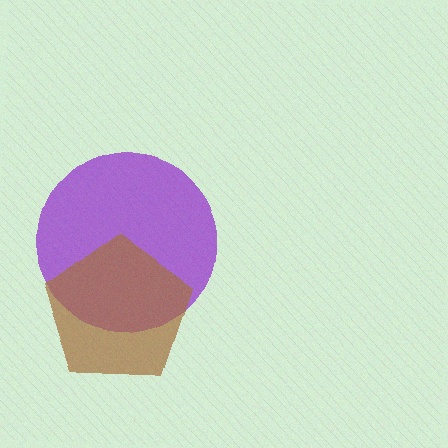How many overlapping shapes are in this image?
There are 2 overlapping shapes in the image.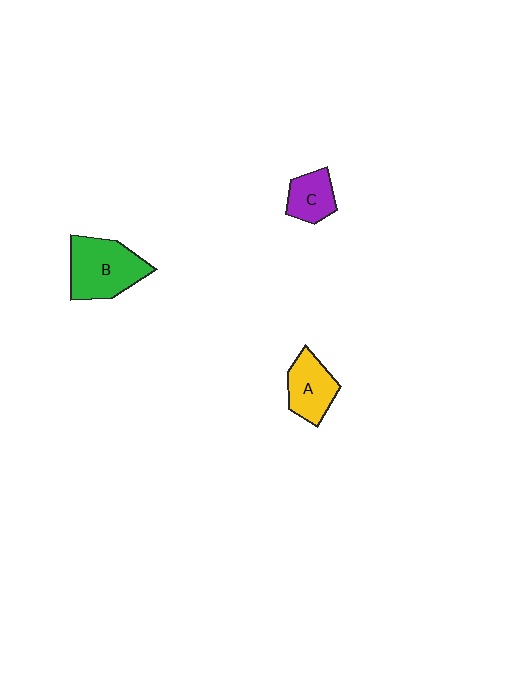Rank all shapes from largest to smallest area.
From largest to smallest: B (green), A (yellow), C (purple).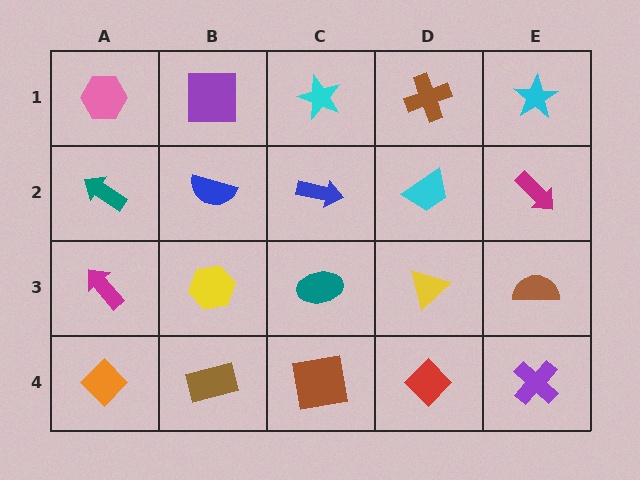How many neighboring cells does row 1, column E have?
2.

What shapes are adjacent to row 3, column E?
A magenta arrow (row 2, column E), a purple cross (row 4, column E), a yellow triangle (row 3, column D).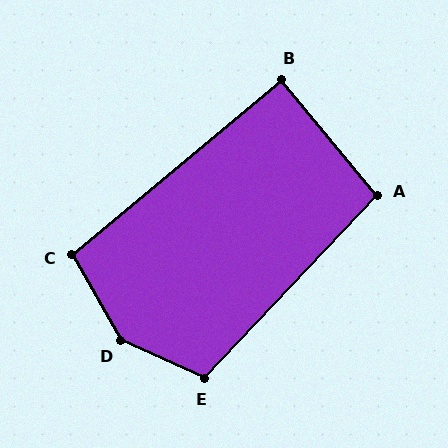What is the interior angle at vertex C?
Approximately 100 degrees (obtuse).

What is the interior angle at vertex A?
Approximately 97 degrees (obtuse).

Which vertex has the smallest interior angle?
B, at approximately 90 degrees.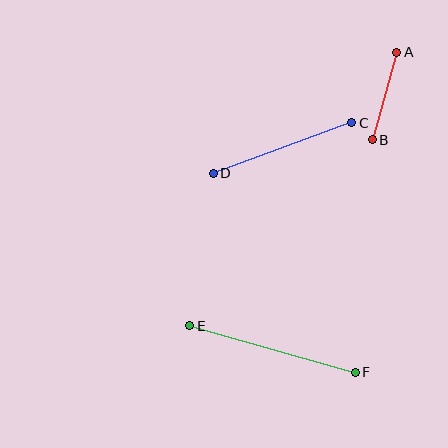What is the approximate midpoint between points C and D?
The midpoint is at approximately (282, 148) pixels.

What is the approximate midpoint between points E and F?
The midpoint is at approximately (273, 349) pixels.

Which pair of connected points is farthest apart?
Points E and F are farthest apart.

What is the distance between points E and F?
The distance is approximately 172 pixels.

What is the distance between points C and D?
The distance is approximately 148 pixels.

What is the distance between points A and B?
The distance is approximately 91 pixels.